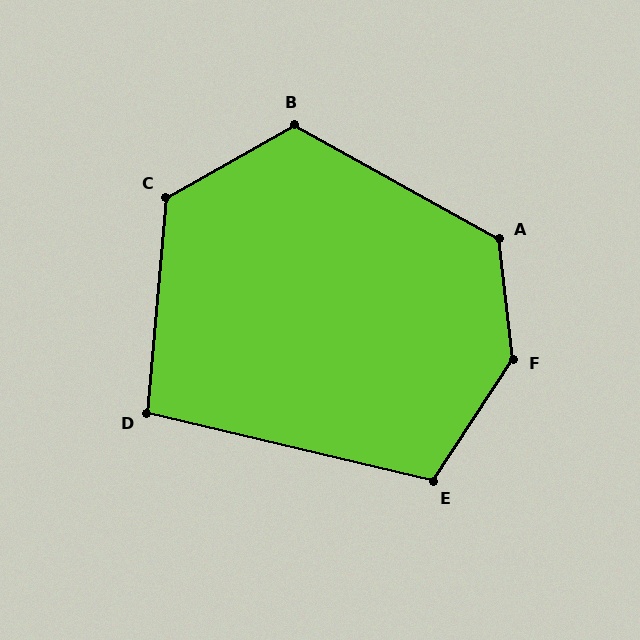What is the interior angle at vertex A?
Approximately 125 degrees (obtuse).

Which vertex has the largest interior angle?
F, at approximately 140 degrees.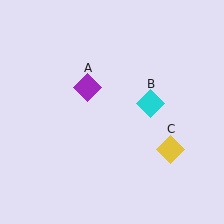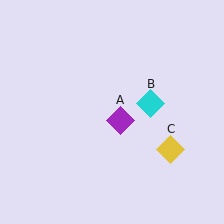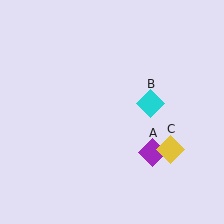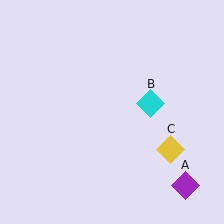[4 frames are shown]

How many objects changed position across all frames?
1 object changed position: purple diamond (object A).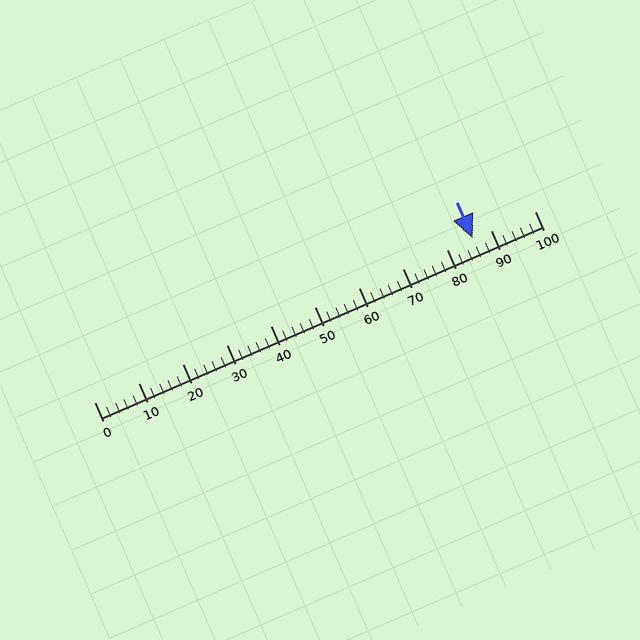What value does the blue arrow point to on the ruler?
The blue arrow points to approximately 86.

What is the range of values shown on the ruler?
The ruler shows values from 0 to 100.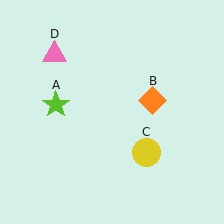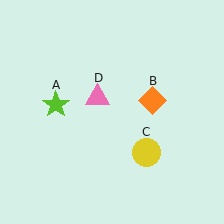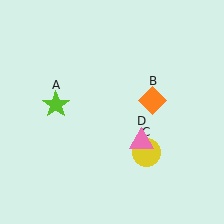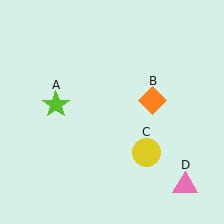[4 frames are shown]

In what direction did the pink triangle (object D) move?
The pink triangle (object D) moved down and to the right.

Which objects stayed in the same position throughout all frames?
Lime star (object A) and orange diamond (object B) and yellow circle (object C) remained stationary.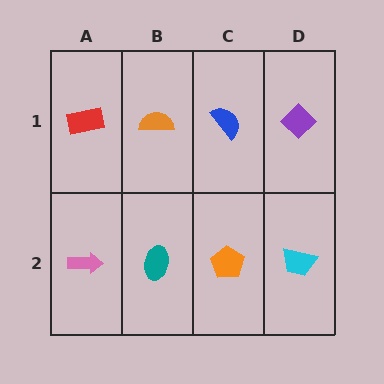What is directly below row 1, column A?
A pink arrow.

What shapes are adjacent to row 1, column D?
A cyan trapezoid (row 2, column D), a blue semicircle (row 1, column C).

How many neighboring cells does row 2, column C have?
3.